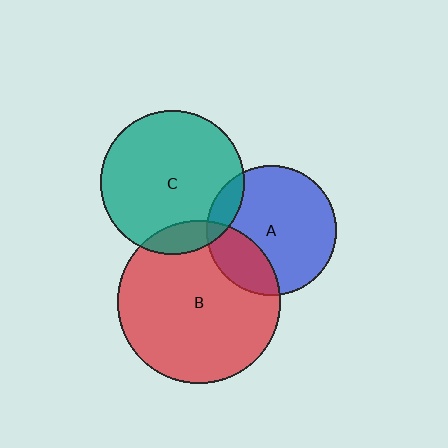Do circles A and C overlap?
Yes.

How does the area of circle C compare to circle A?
Approximately 1.2 times.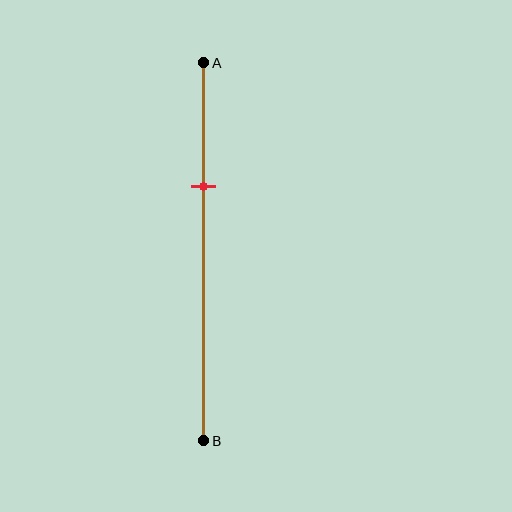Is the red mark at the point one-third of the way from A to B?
Yes, the mark is approximately at the one-third point.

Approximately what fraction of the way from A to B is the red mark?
The red mark is approximately 35% of the way from A to B.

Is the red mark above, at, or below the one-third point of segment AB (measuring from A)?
The red mark is approximately at the one-third point of segment AB.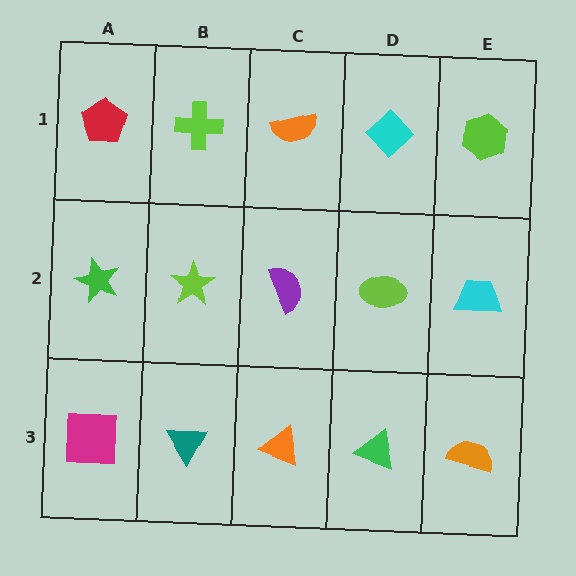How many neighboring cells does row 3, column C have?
3.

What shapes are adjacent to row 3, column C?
A purple semicircle (row 2, column C), a teal triangle (row 3, column B), a green triangle (row 3, column D).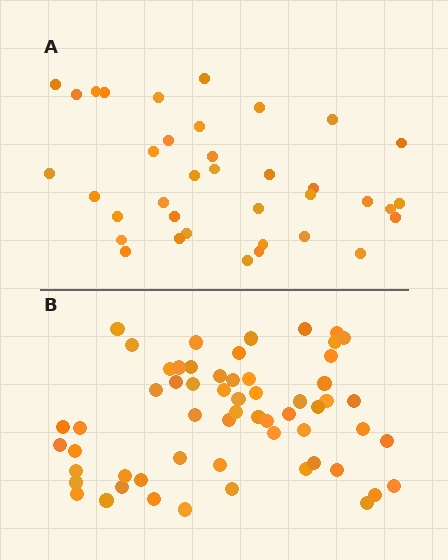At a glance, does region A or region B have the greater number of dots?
Region B (the bottom region) has more dots.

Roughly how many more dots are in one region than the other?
Region B has approximately 20 more dots than region A.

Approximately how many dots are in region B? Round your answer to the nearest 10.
About 60 dots. (The exact count is 59, which rounds to 60.)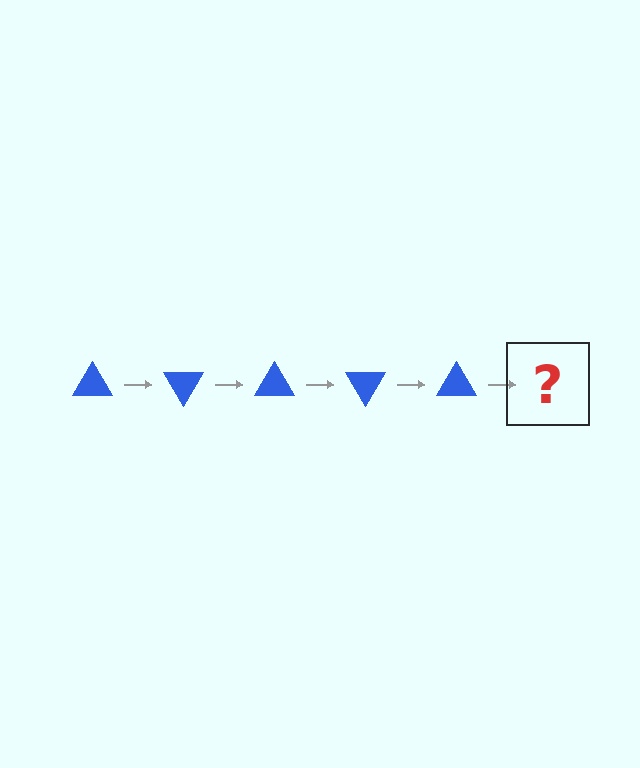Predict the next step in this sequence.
The next step is a blue triangle rotated 300 degrees.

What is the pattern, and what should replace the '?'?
The pattern is that the triangle rotates 60 degrees each step. The '?' should be a blue triangle rotated 300 degrees.